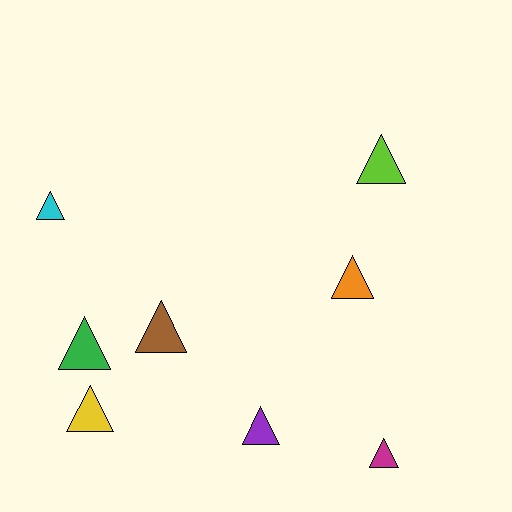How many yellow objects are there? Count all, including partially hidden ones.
There is 1 yellow object.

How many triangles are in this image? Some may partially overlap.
There are 8 triangles.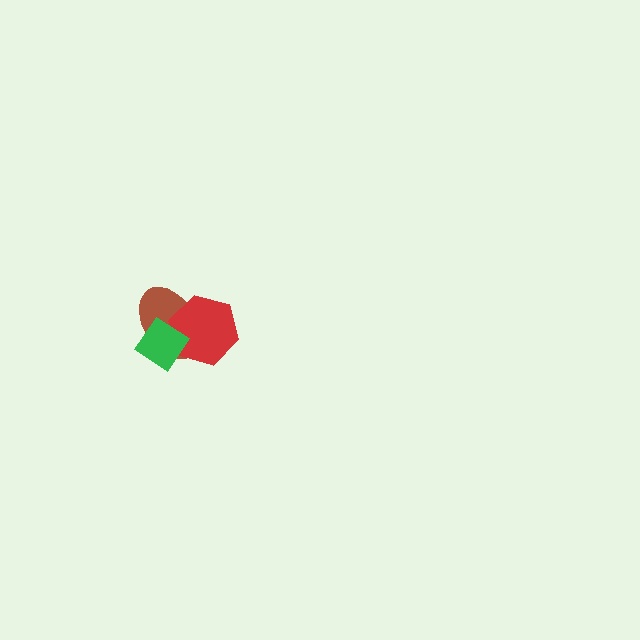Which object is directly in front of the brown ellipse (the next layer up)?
The red hexagon is directly in front of the brown ellipse.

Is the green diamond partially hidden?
No, no other shape covers it.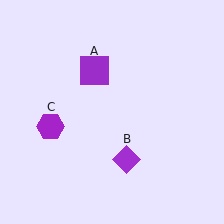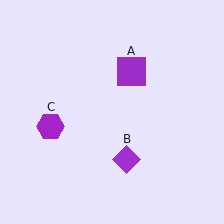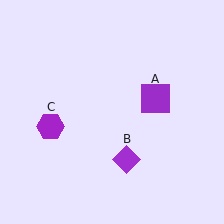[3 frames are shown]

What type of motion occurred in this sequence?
The purple square (object A) rotated clockwise around the center of the scene.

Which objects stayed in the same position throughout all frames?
Purple diamond (object B) and purple hexagon (object C) remained stationary.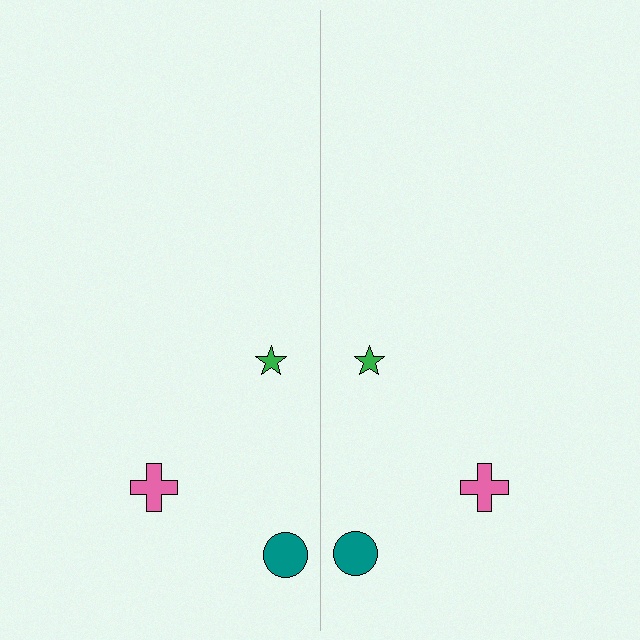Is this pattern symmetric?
Yes, this pattern has bilateral (reflection) symmetry.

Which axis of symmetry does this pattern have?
The pattern has a vertical axis of symmetry running through the center of the image.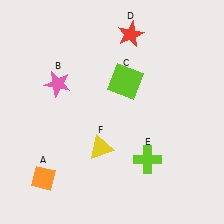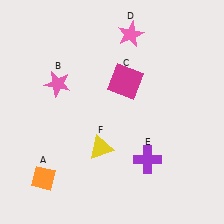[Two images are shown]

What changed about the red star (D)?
In Image 1, D is red. In Image 2, it changed to pink.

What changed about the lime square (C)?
In Image 1, C is lime. In Image 2, it changed to magenta.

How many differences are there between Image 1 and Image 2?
There are 3 differences between the two images.